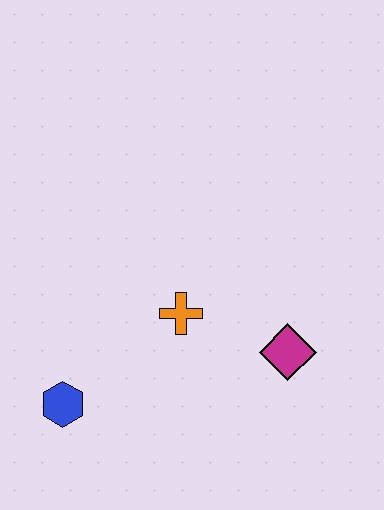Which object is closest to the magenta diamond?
The orange cross is closest to the magenta diamond.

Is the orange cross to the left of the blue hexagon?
No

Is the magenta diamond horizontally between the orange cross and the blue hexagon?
No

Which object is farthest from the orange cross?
The blue hexagon is farthest from the orange cross.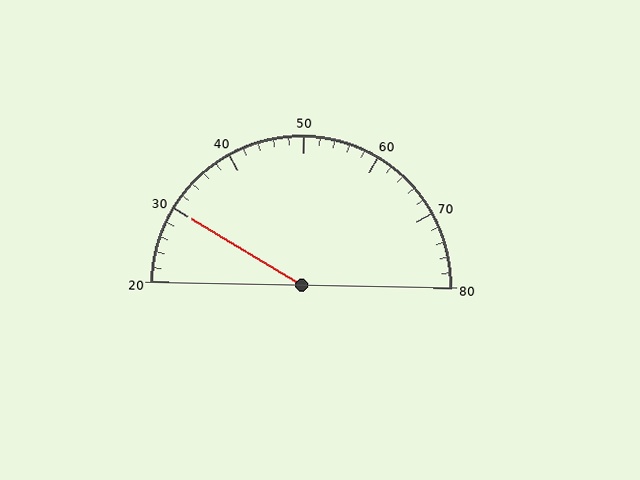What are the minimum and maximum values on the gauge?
The gauge ranges from 20 to 80.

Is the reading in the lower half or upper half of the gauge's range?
The reading is in the lower half of the range (20 to 80).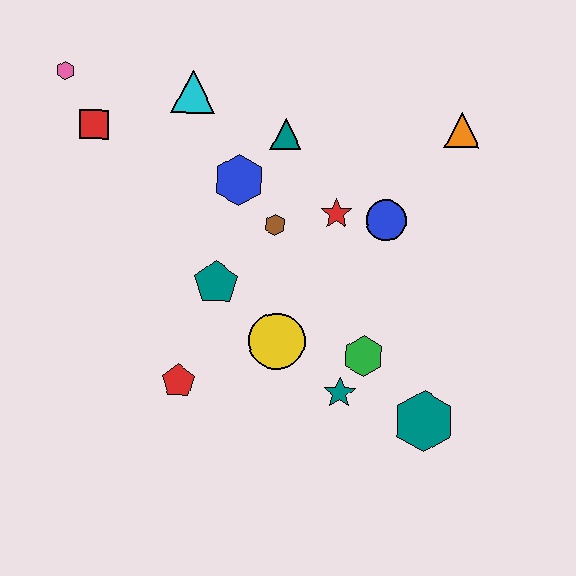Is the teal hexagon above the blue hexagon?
No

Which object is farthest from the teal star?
The pink hexagon is farthest from the teal star.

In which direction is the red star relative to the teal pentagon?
The red star is to the right of the teal pentagon.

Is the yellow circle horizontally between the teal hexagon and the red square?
Yes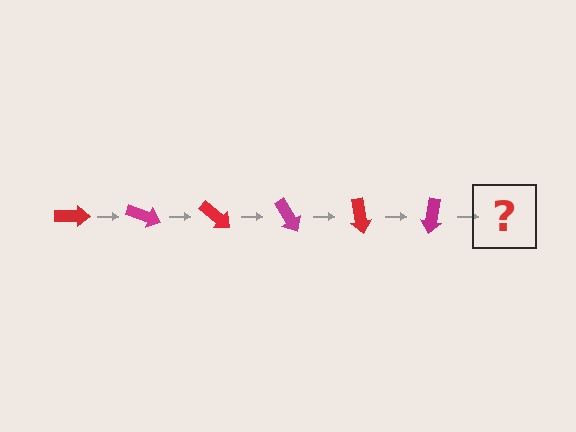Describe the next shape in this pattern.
It should be a red arrow, rotated 120 degrees from the start.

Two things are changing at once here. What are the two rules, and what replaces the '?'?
The two rules are that it rotates 20 degrees each step and the color cycles through red and magenta. The '?' should be a red arrow, rotated 120 degrees from the start.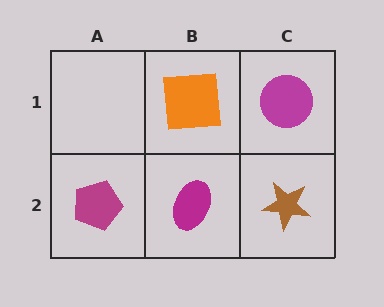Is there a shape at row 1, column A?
No, that cell is empty.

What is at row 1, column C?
A magenta circle.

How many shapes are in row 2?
3 shapes.